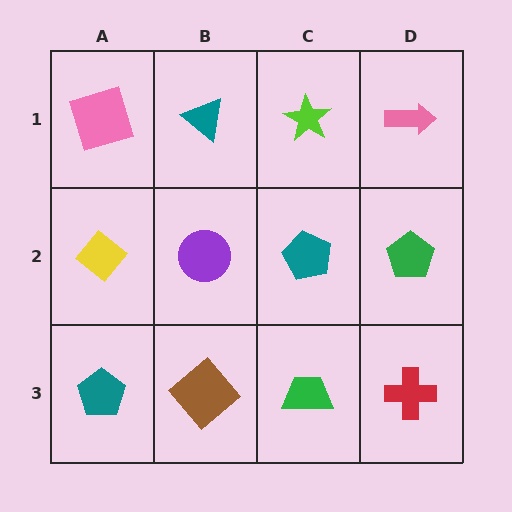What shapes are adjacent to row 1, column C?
A teal pentagon (row 2, column C), a teal triangle (row 1, column B), a pink arrow (row 1, column D).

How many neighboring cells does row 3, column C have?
3.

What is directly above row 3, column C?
A teal pentagon.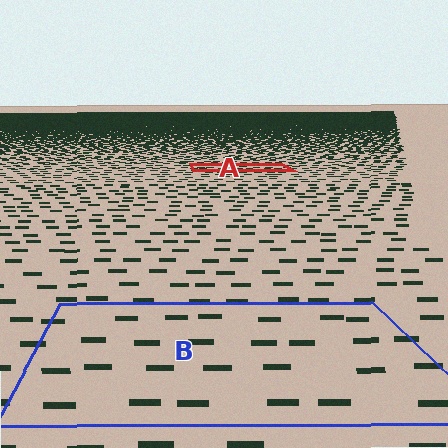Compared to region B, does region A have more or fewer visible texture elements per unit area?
Region A has more texture elements per unit area — they are packed more densely because it is farther away.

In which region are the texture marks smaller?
The texture marks are smaller in region A, because it is farther away.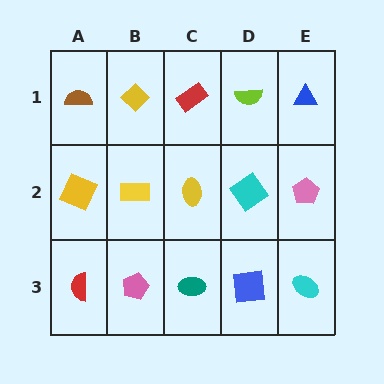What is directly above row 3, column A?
A yellow square.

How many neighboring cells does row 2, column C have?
4.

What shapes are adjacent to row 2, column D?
A lime semicircle (row 1, column D), a blue square (row 3, column D), a yellow ellipse (row 2, column C), a pink pentagon (row 2, column E).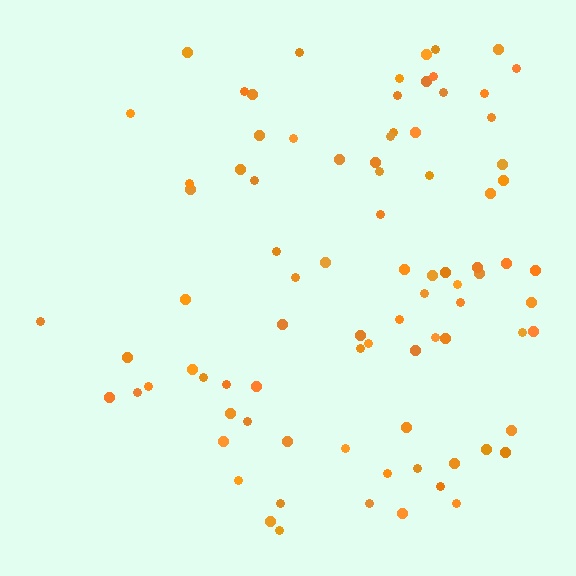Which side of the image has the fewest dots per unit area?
The left.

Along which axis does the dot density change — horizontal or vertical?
Horizontal.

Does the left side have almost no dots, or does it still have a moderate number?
Still a moderate number, just noticeably fewer than the right.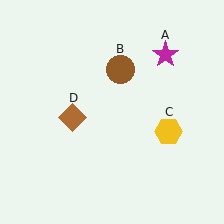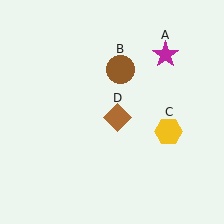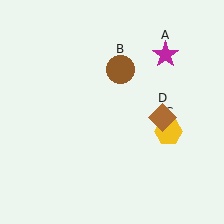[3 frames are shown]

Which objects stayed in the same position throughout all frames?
Magenta star (object A) and brown circle (object B) and yellow hexagon (object C) remained stationary.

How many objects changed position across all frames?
1 object changed position: brown diamond (object D).